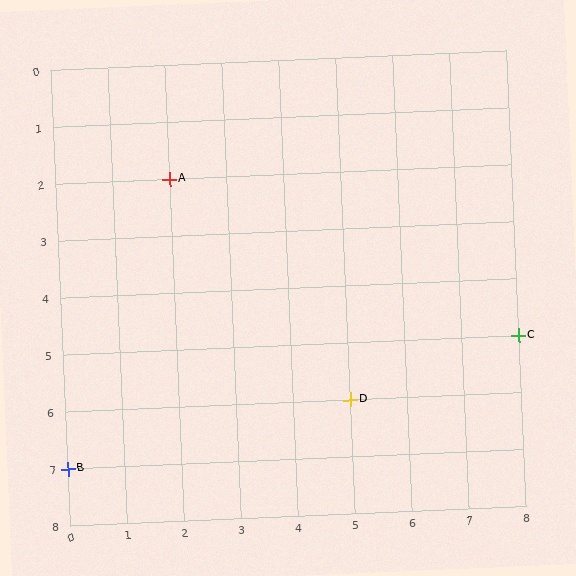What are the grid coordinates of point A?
Point A is at grid coordinates (2, 2).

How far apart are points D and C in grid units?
Points D and C are 3 columns and 1 row apart (about 3.2 grid units diagonally).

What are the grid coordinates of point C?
Point C is at grid coordinates (8, 5).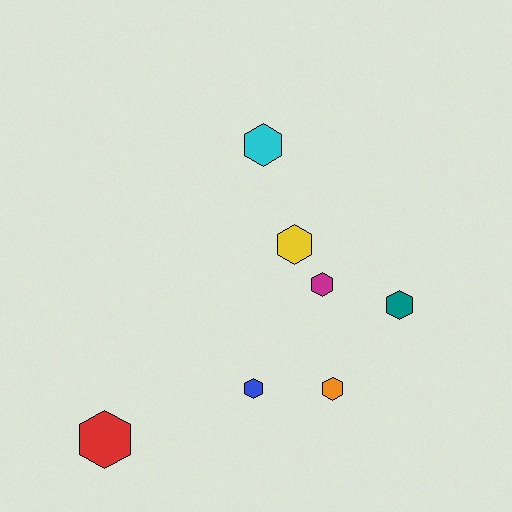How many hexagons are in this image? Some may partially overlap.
There are 7 hexagons.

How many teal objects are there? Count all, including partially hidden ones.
There is 1 teal object.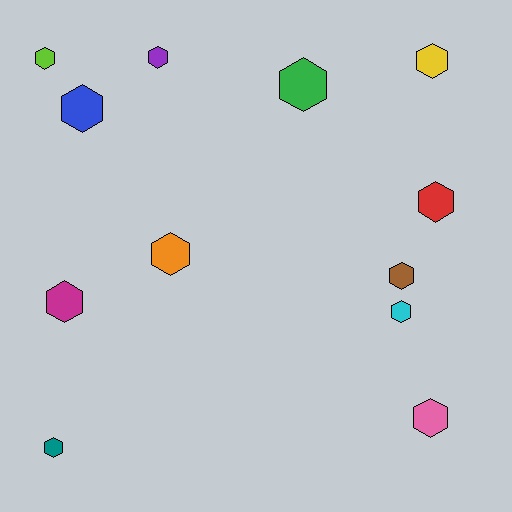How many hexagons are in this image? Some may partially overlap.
There are 12 hexagons.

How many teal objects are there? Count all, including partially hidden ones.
There is 1 teal object.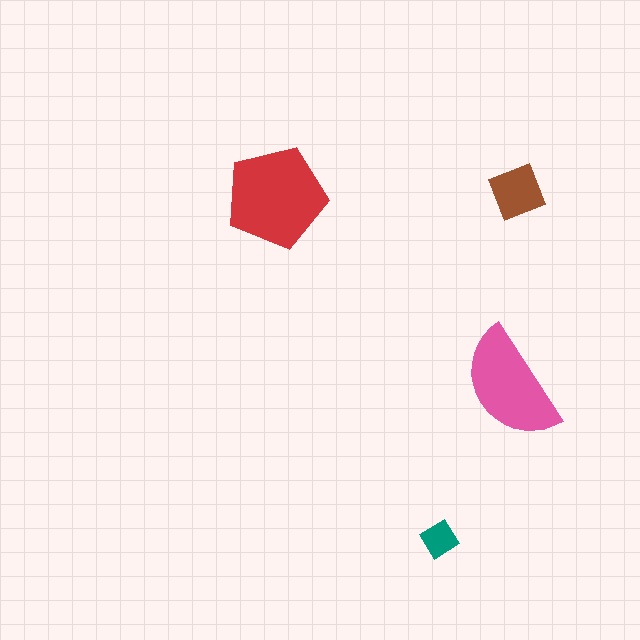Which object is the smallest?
The teal diamond.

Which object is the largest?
The red pentagon.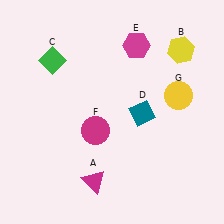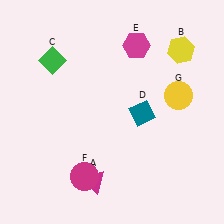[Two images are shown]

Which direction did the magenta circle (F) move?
The magenta circle (F) moved down.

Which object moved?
The magenta circle (F) moved down.